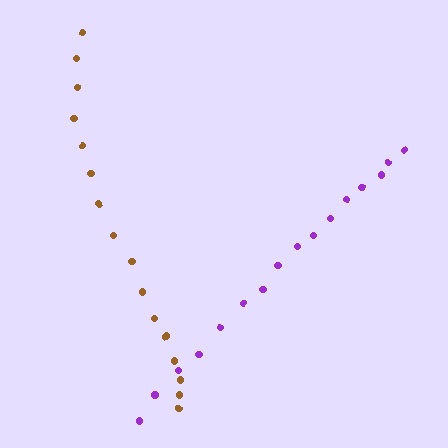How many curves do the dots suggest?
There are 2 distinct paths.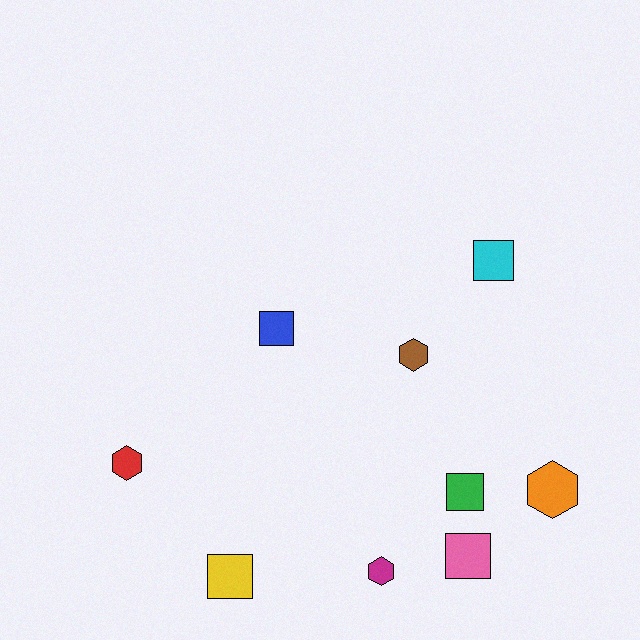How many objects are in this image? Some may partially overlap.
There are 9 objects.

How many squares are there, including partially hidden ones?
There are 5 squares.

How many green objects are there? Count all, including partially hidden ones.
There is 1 green object.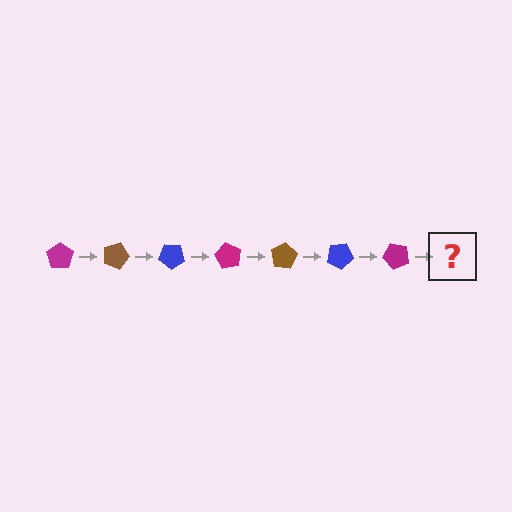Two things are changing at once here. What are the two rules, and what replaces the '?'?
The two rules are that it rotates 20 degrees each step and the color cycles through magenta, brown, and blue. The '?' should be a brown pentagon, rotated 140 degrees from the start.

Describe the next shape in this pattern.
It should be a brown pentagon, rotated 140 degrees from the start.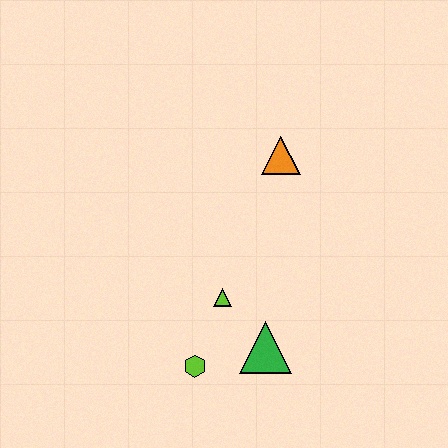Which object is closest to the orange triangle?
The lime triangle is closest to the orange triangle.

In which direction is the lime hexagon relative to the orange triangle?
The lime hexagon is below the orange triangle.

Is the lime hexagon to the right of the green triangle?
No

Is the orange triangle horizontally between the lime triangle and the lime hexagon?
No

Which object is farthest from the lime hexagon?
The orange triangle is farthest from the lime hexagon.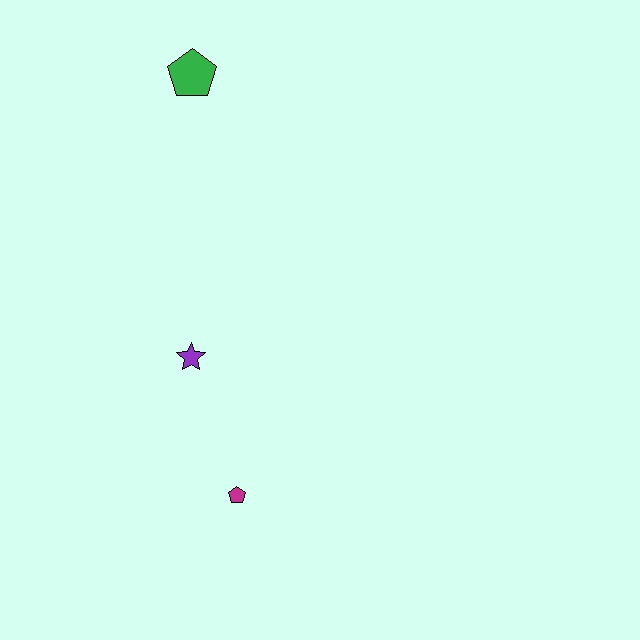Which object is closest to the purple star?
The magenta pentagon is closest to the purple star.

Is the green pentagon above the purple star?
Yes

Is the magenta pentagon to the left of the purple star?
No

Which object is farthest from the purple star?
The green pentagon is farthest from the purple star.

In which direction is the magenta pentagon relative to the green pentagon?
The magenta pentagon is below the green pentagon.